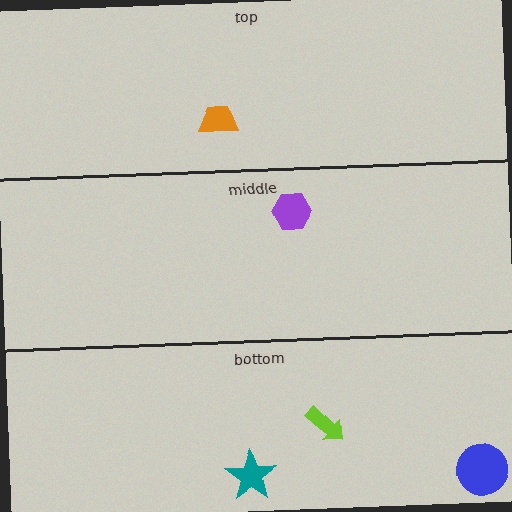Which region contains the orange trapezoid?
The top region.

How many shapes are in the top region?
1.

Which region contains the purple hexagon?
The middle region.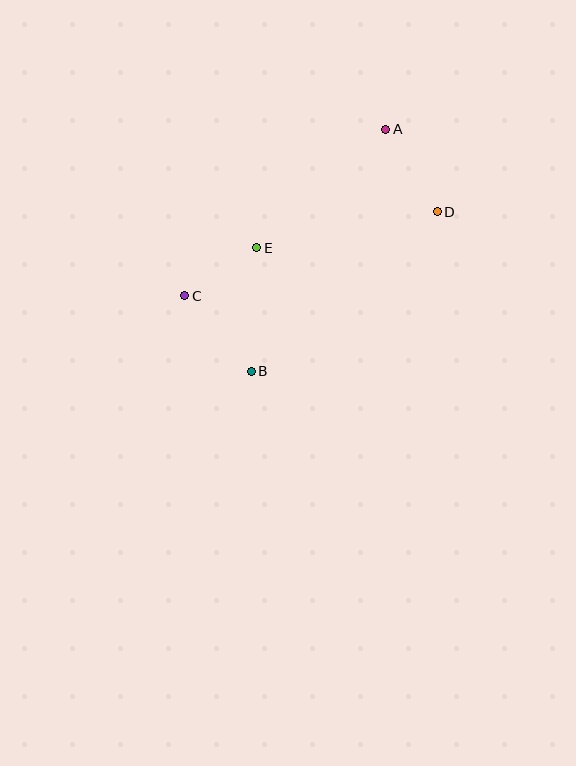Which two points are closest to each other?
Points C and E are closest to each other.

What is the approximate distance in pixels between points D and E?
The distance between D and E is approximately 184 pixels.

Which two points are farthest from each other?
Points A and B are farthest from each other.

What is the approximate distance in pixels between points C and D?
The distance between C and D is approximately 266 pixels.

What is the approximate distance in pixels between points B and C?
The distance between B and C is approximately 101 pixels.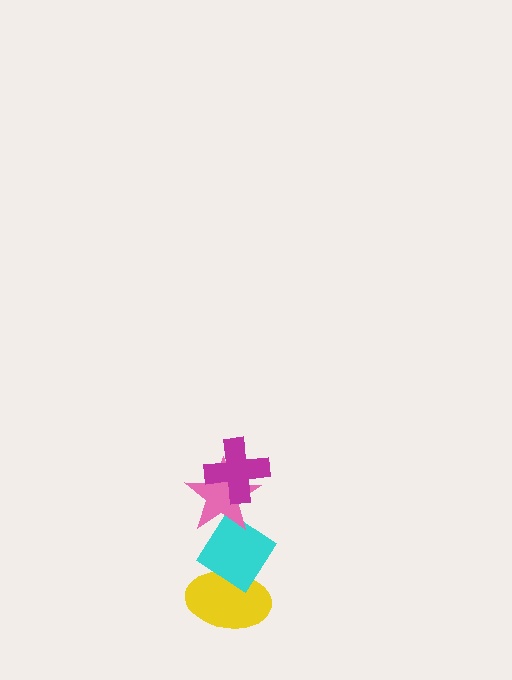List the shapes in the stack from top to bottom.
From top to bottom: the magenta cross, the pink star, the cyan diamond, the yellow ellipse.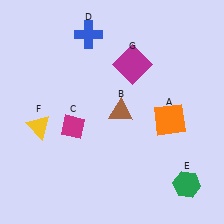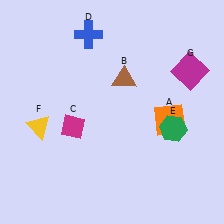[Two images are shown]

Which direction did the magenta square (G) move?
The magenta square (G) moved right.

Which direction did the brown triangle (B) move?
The brown triangle (B) moved up.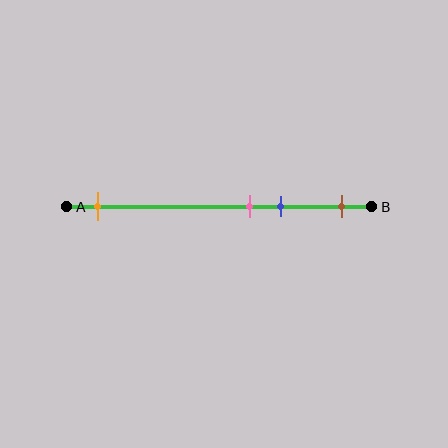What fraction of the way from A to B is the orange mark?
The orange mark is approximately 10% (0.1) of the way from A to B.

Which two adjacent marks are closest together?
The pink and blue marks are the closest adjacent pair.